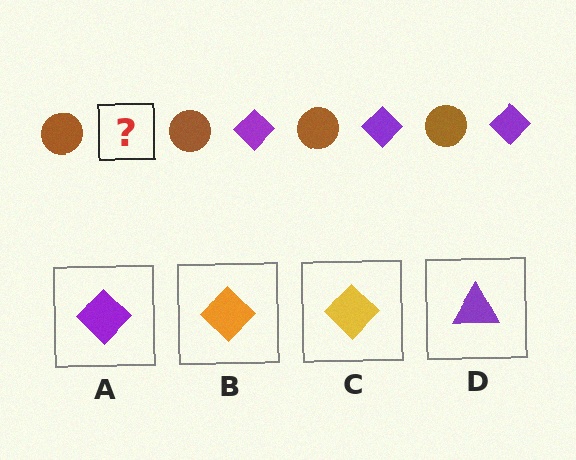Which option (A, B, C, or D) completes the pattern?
A.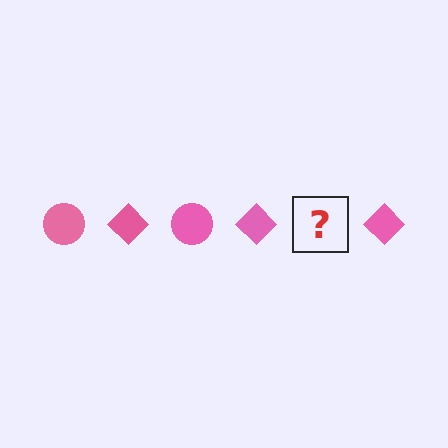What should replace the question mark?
The question mark should be replaced with a pink circle.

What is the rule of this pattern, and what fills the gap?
The rule is that the pattern cycles through circle, diamond shapes in pink. The gap should be filled with a pink circle.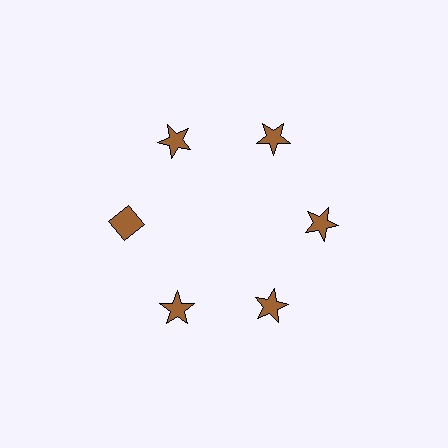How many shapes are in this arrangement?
There are 6 shapes arranged in a ring pattern.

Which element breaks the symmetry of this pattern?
The brown diamond at roughly the 9 o'clock position breaks the symmetry. All other shapes are brown stars.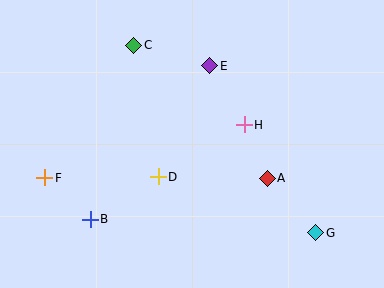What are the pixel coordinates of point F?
Point F is at (45, 178).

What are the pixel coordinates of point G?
Point G is at (316, 233).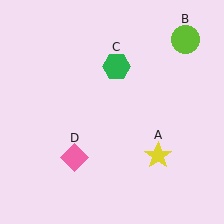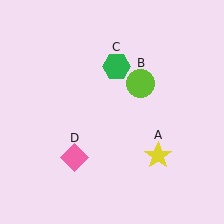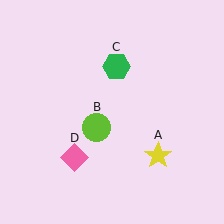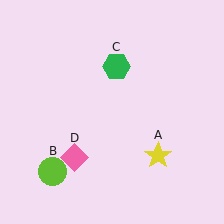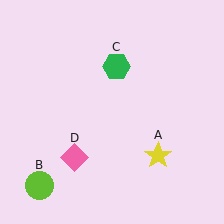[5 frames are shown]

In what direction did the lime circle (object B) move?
The lime circle (object B) moved down and to the left.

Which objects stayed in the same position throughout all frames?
Yellow star (object A) and green hexagon (object C) and pink diamond (object D) remained stationary.